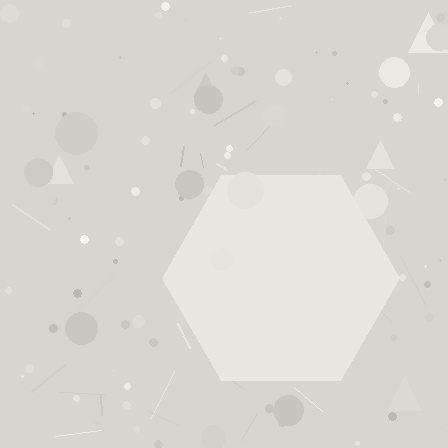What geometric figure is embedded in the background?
A hexagon is embedded in the background.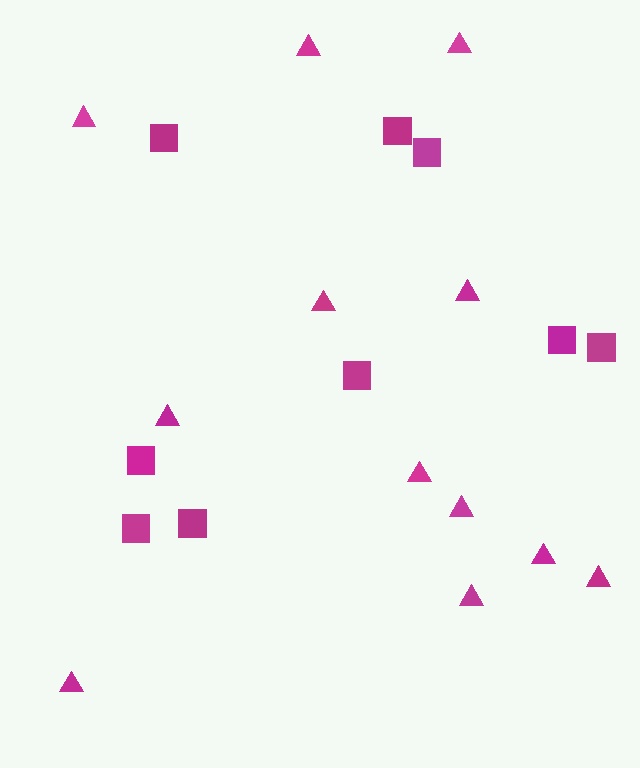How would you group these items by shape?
There are 2 groups: one group of triangles (12) and one group of squares (9).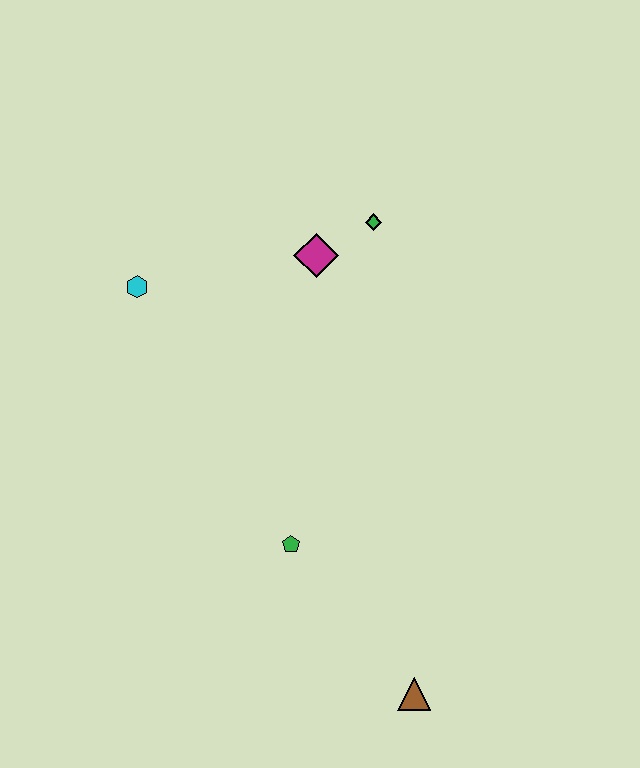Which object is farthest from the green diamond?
The brown triangle is farthest from the green diamond.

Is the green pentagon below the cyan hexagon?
Yes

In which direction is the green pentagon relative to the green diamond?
The green pentagon is below the green diamond.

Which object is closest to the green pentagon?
The brown triangle is closest to the green pentagon.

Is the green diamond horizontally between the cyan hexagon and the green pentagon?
No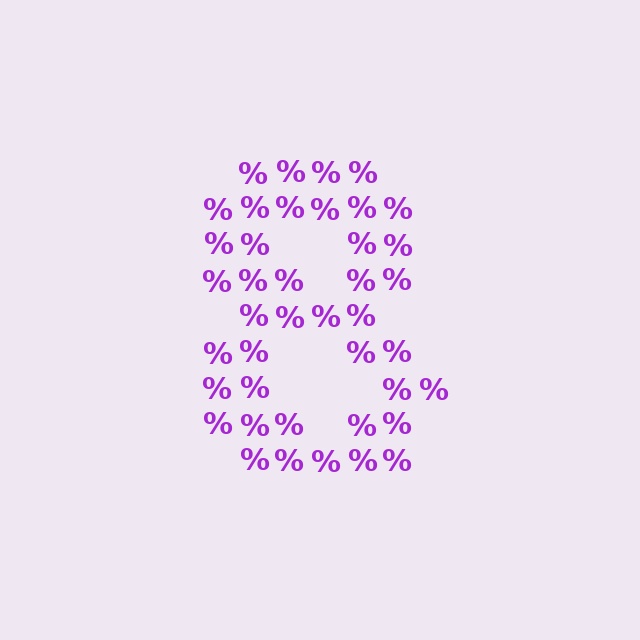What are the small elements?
The small elements are percent signs.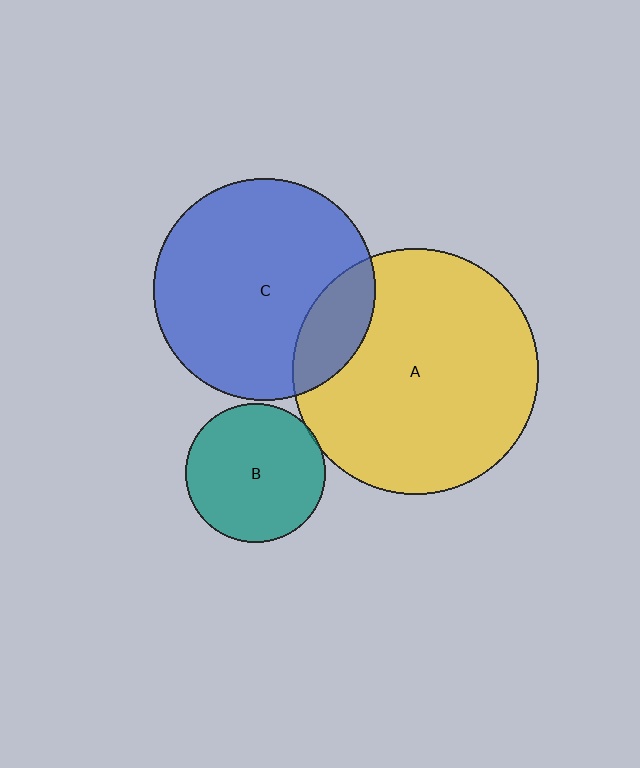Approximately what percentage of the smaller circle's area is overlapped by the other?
Approximately 5%.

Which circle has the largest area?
Circle A (yellow).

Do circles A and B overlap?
Yes.